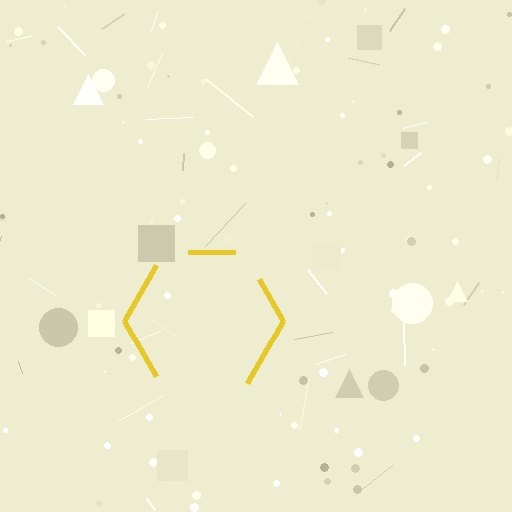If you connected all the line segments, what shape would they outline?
They would outline a hexagon.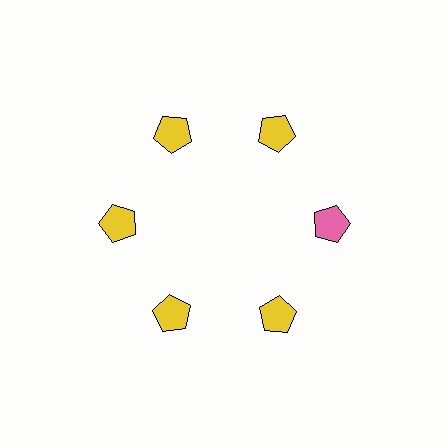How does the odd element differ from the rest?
It has a different color: pink instead of yellow.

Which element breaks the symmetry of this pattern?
The pink pentagon at roughly the 3 o'clock position breaks the symmetry. All other shapes are yellow pentagons.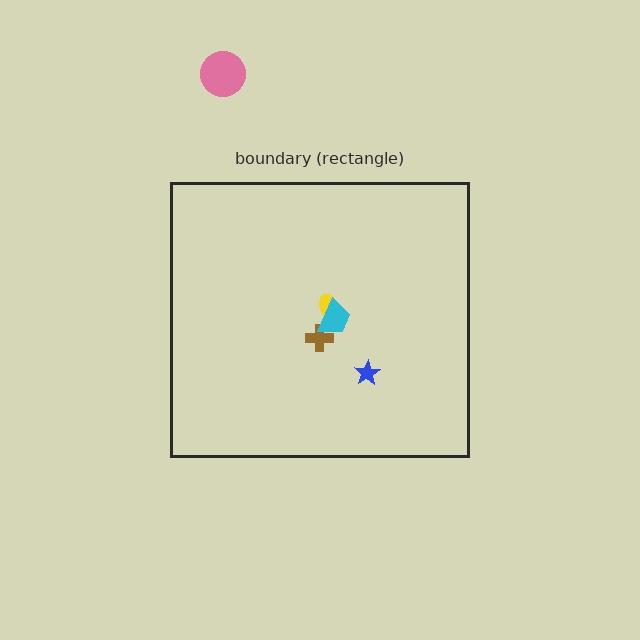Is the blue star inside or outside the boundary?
Inside.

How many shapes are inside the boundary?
4 inside, 1 outside.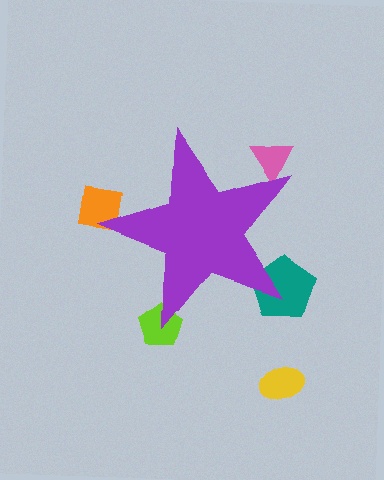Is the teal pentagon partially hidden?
Yes, the teal pentagon is partially hidden behind the purple star.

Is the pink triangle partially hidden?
Yes, the pink triangle is partially hidden behind the purple star.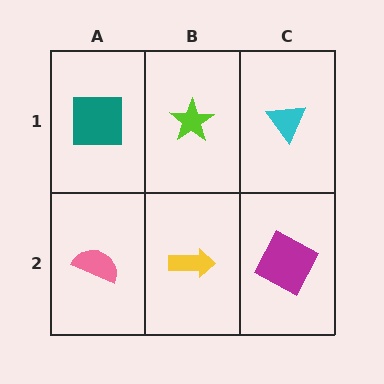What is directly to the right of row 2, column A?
A yellow arrow.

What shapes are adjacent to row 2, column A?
A teal square (row 1, column A), a yellow arrow (row 2, column B).